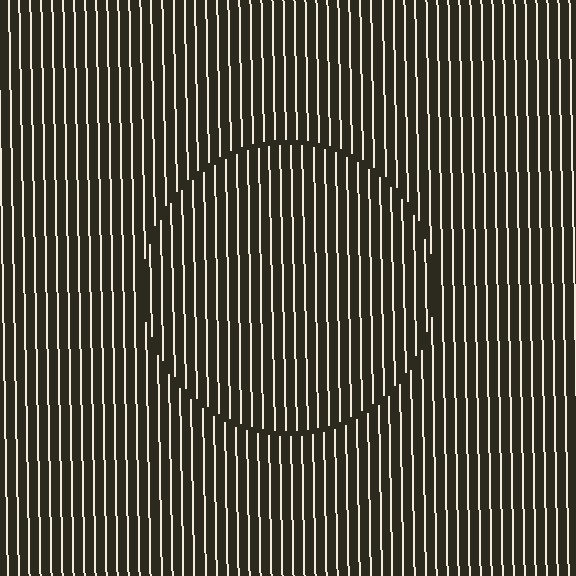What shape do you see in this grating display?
An illusory circle. The interior of the shape contains the same grating, shifted by half a period — the contour is defined by the phase discontinuity where line-ends from the inner and outer gratings abut.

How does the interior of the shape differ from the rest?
The interior of the shape contains the same grating, shifted by half a period — the contour is defined by the phase discontinuity where line-ends from the inner and outer gratings abut.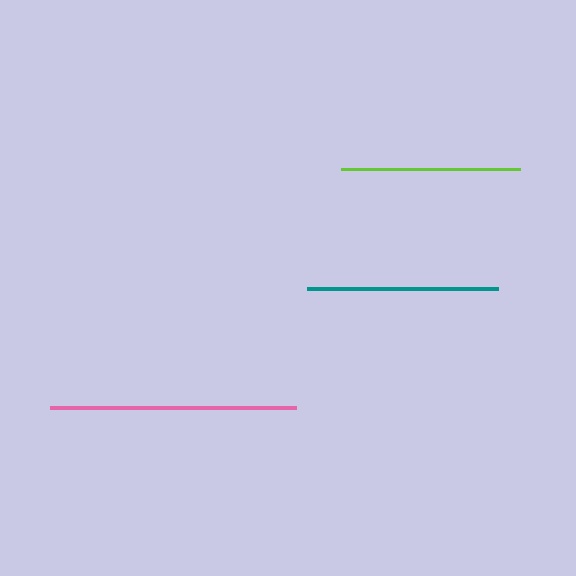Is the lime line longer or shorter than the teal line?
The teal line is longer than the lime line.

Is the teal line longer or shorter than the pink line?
The pink line is longer than the teal line.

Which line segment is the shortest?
The lime line is the shortest at approximately 178 pixels.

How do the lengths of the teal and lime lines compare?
The teal and lime lines are approximately the same length.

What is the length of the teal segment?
The teal segment is approximately 191 pixels long.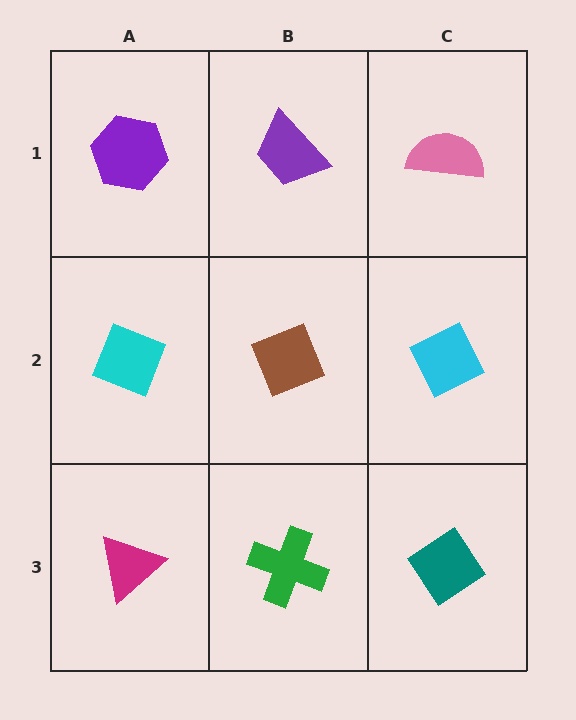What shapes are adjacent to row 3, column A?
A cyan diamond (row 2, column A), a green cross (row 3, column B).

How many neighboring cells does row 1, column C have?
2.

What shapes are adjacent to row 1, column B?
A brown diamond (row 2, column B), a purple hexagon (row 1, column A), a pink semicircle (row 1, column C).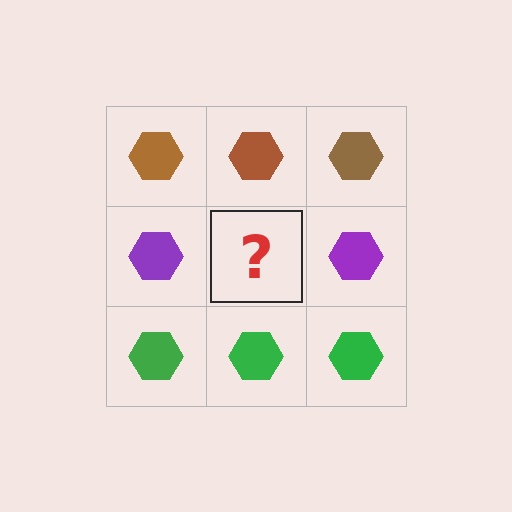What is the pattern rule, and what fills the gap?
The rule is that each row has a consistent color. The gap should be filled with a purple hexagon.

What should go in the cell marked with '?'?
The missing cell should contain a purple hexagon.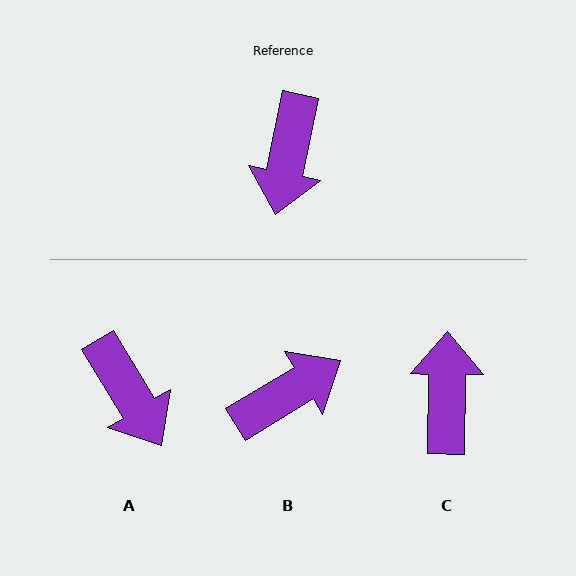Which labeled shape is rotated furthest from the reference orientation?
C, about 169 degrees away.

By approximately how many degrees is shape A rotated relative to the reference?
Approximately 43 degrees counter-clockwise.